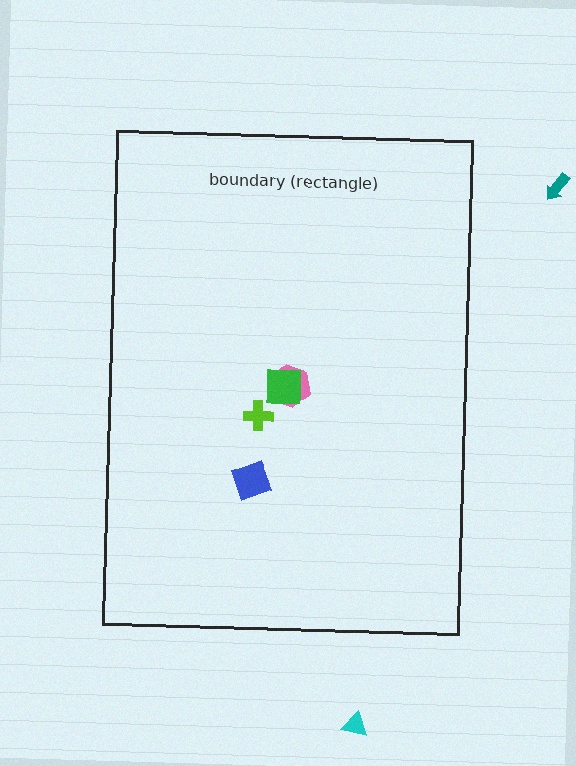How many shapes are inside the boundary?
4 inside, 2 outside.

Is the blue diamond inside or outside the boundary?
Inside.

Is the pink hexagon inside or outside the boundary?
Inside.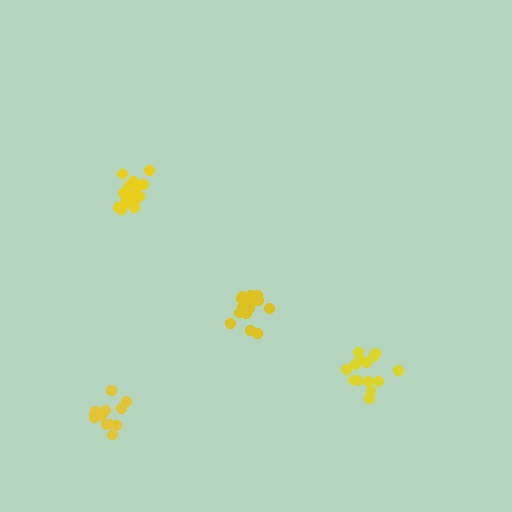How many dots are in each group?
Group 1: 17 dots, Group 2: 14 dots, Group 3: 16 dots, Group 4: 14 dots (61 total).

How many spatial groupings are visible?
There are 4 spatial groupings.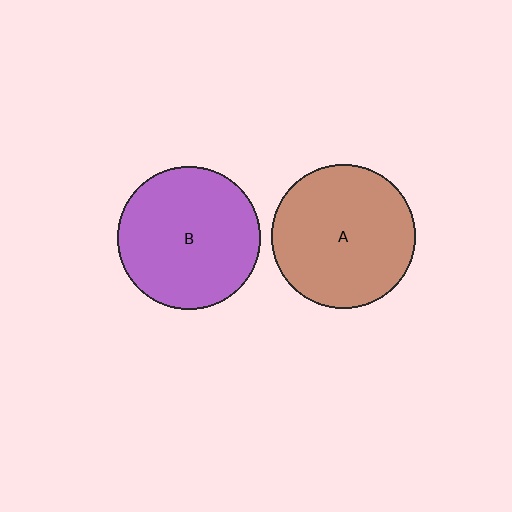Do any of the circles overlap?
No, none of the circles overlap.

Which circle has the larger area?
Circle A (brown).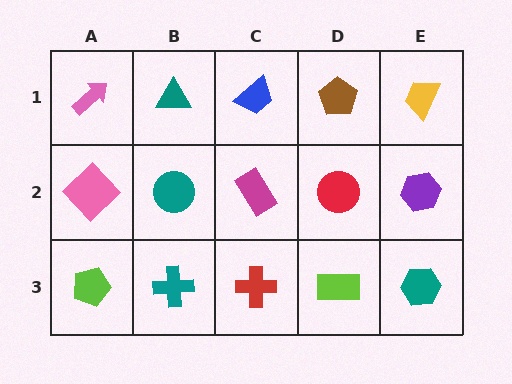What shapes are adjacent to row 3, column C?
A magenta rectangle (row 2, column C), a teal cross (row 3, column B), a lime rectangle (row 3, column D).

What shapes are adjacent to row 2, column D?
A brown pentagon (row 1, column D), a lime rectangle (row 3, column D), a magenta rectangle (row 2, column C), a purple hexagon (row 2, column E).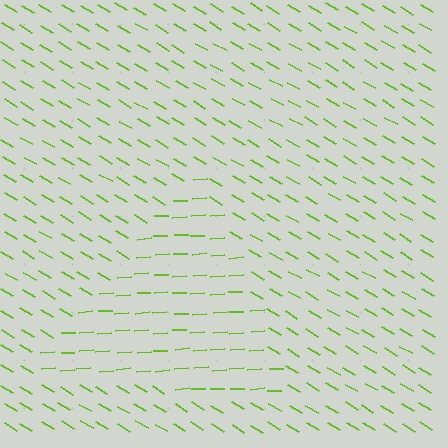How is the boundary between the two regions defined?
The boundary is defined purely by a change in line orientation (approximately 35 degrees difference). All lines are the same color and thickness.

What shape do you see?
I see a triangle.